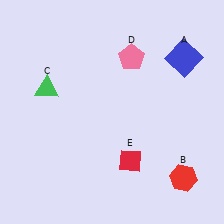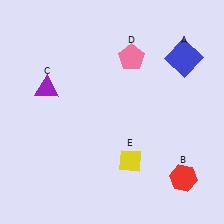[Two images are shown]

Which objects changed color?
C changed from green to purple. E changed from red to yellow.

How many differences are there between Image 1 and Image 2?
There are 2 differences between the two images.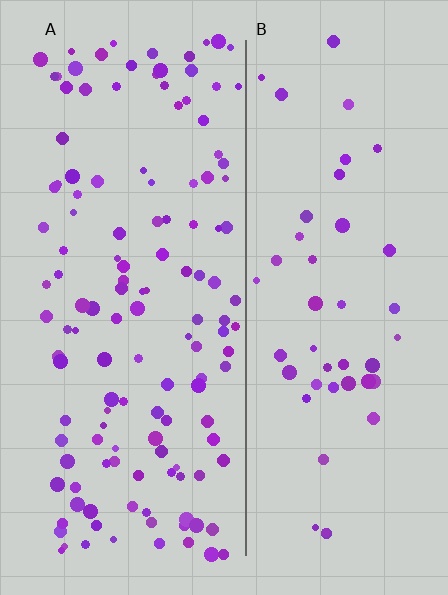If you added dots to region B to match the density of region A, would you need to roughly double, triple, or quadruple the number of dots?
Approximately triple.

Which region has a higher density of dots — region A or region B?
A (the left).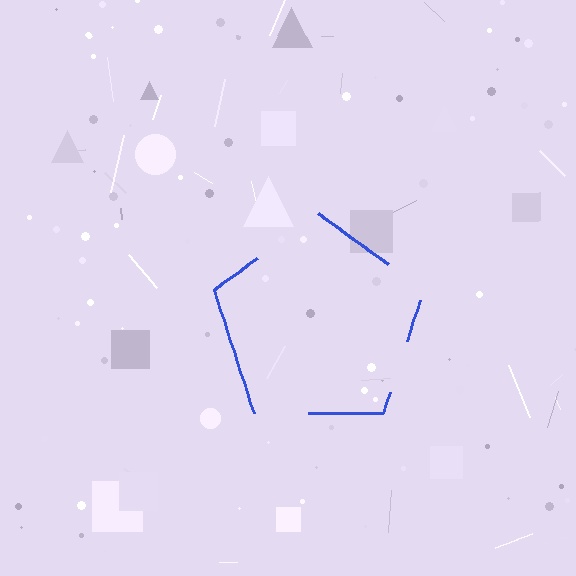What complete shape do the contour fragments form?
The contour fragments form a pentagon.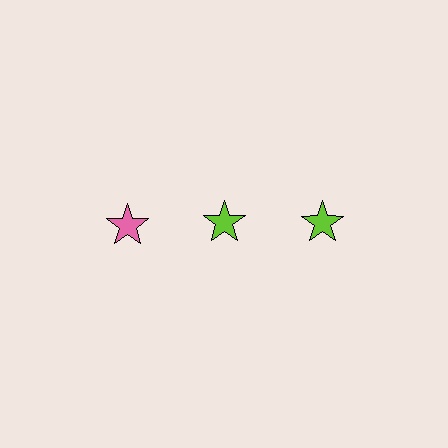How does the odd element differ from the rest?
It has a different color: pink instead of lime.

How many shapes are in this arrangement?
There are 3 shapes arranged in a grid pattern.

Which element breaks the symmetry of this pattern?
The pink star in the top row, leftmost column breaks the symmetry. All other shapes are lime stars.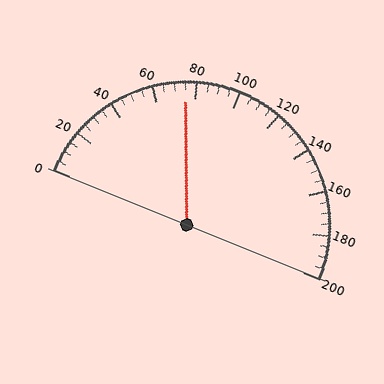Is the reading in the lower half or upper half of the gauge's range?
The reading is in the lower half of the range (0 to 200).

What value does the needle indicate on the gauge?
The needle indicates approximately 75.